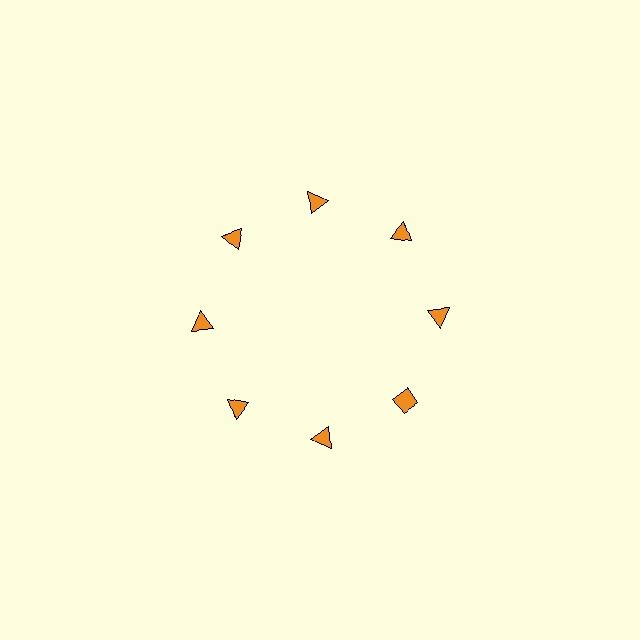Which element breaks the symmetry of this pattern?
The orange diamond at roughly the 4 o'clock position breaks the symmetry. All other shapes are orange triangles.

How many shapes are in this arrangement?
There are 8 shapes arranged in a ring pattern.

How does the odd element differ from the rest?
It has a different shape: diamond instead of triangle.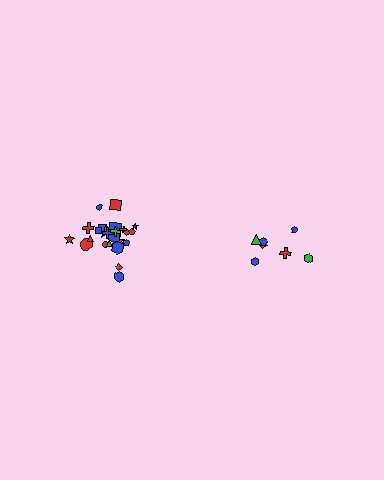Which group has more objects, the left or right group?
The left group.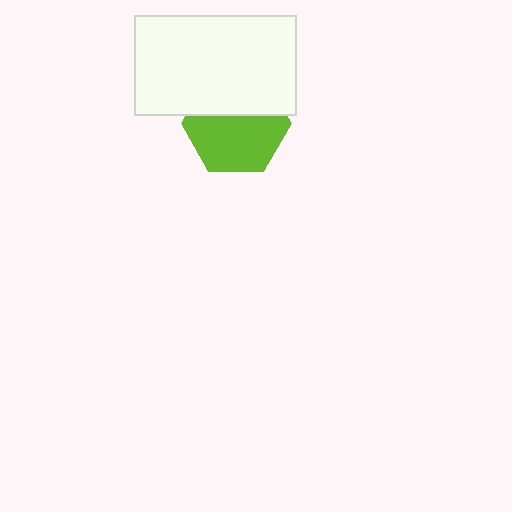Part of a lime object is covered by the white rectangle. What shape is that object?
It is a hexagon.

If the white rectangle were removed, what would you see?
You would see the complete lime hexagon.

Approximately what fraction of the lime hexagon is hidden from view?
Roughly 39% of the lime hexagon is hidden behind the white rectangle.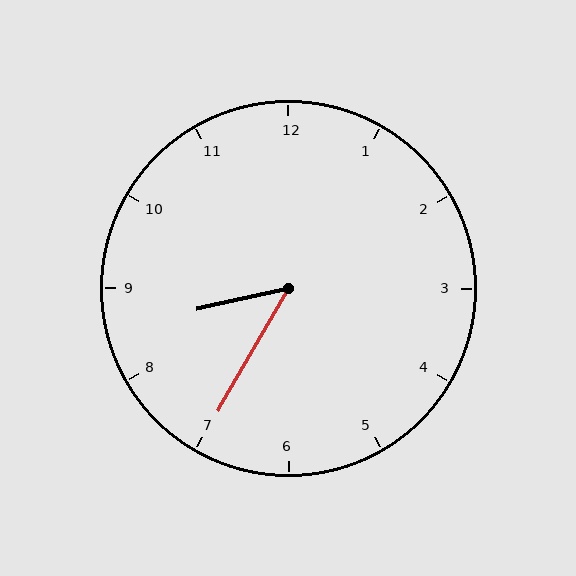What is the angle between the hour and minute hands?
Approximately 48 degrees.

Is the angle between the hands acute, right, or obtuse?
It is acute.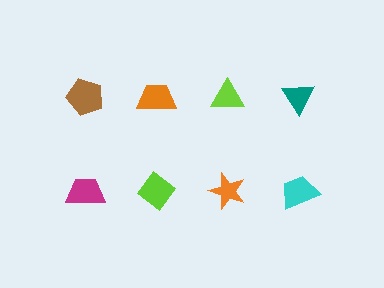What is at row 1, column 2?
An orange trapezoid.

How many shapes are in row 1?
4 shapes.